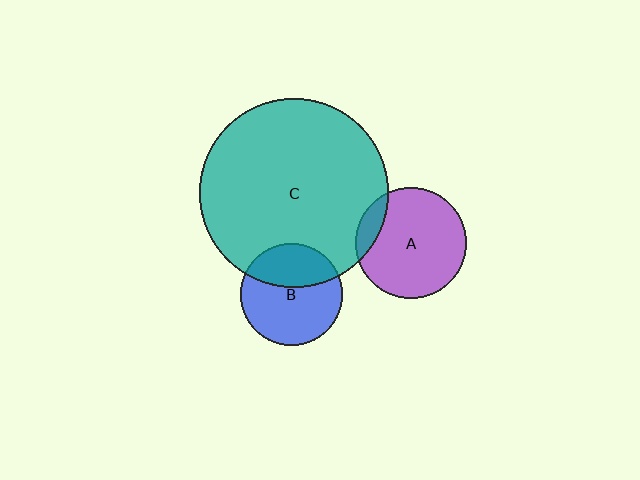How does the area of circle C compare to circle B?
Approximately 3.4 times.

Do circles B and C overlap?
Yes.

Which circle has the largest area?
Circle C (teal).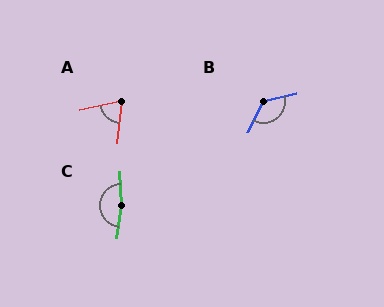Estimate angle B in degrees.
Approximately 130 degrees.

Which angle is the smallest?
A, at approximately 71 degrees.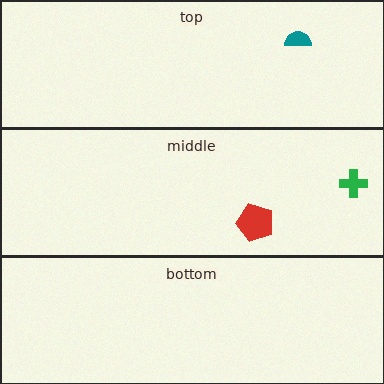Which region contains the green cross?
The middle region.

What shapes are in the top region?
The teal semicircle.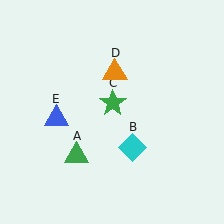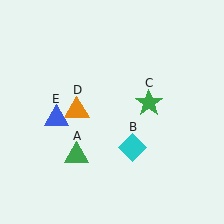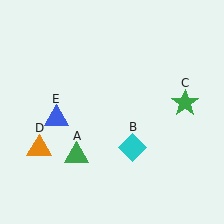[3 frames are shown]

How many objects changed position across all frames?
2 objects changed position: green star (object C), orange triangle (object D).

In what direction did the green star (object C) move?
The green star (object C) moved right.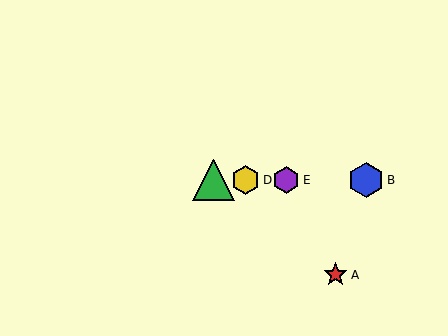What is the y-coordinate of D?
Object D is at y≈180.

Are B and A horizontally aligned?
No, B is at y≈180 and A is at y≈275.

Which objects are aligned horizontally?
Objects B, C, D, E are aligned horizontally.